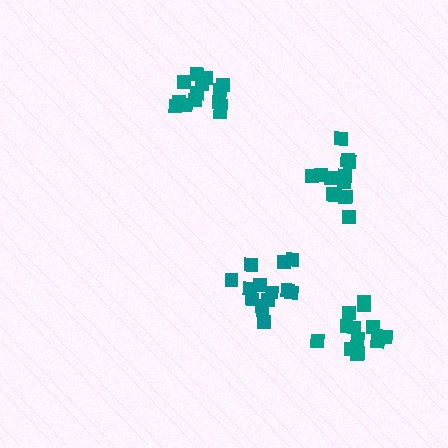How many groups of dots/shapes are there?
There are 4 groups.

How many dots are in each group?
Group 1: 14 dots, Group 2: 14 dots, Group 3: 14 dots, Group 4: 12 dots (54 total).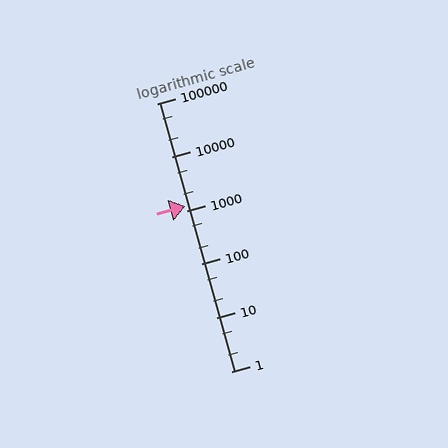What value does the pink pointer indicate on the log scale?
The pointer indicates approximately 1200.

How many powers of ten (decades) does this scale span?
The scale spans 5 decades, from 1 to 100000.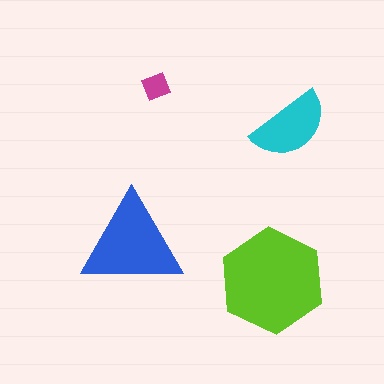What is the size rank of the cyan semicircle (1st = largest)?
3rd.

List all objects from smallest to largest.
The magenta diamond, the cyan semicircle, the blue triangle, the lime hexagon.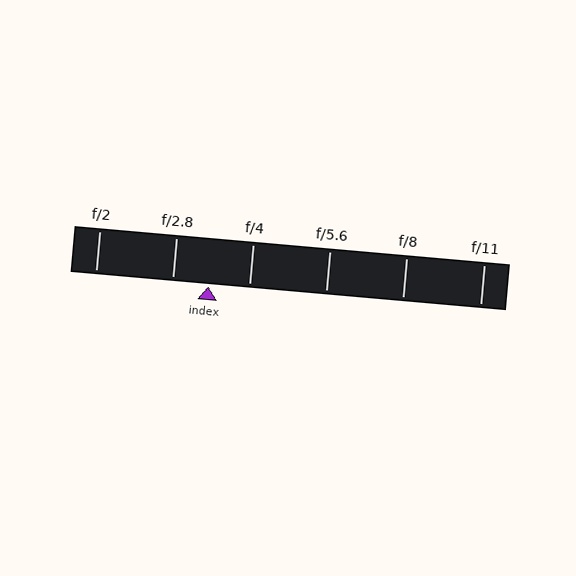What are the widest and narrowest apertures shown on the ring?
The widest aperture shown is f/2 and the narrowest is f/11.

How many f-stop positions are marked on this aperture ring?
There are 6 f-stop positions marked.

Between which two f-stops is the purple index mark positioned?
The index mark is between f/2.8 and f/4.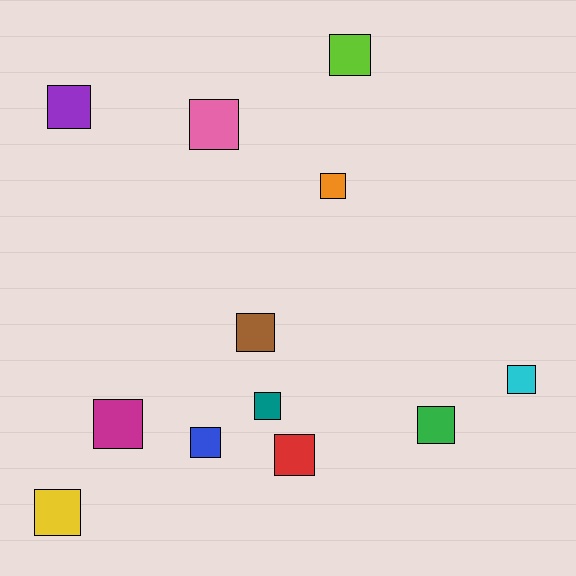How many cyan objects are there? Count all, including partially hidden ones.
There is 1 cyan object.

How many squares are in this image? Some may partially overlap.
There are 12 squares.